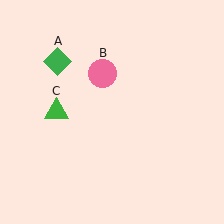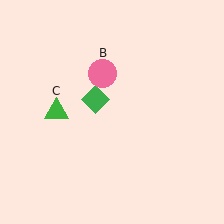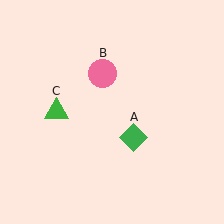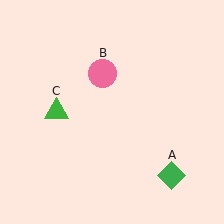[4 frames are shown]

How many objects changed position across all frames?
1 object changed position: green diamond (object A).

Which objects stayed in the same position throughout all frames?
Pink circle (object B) and green triangle (object C) remained stationary.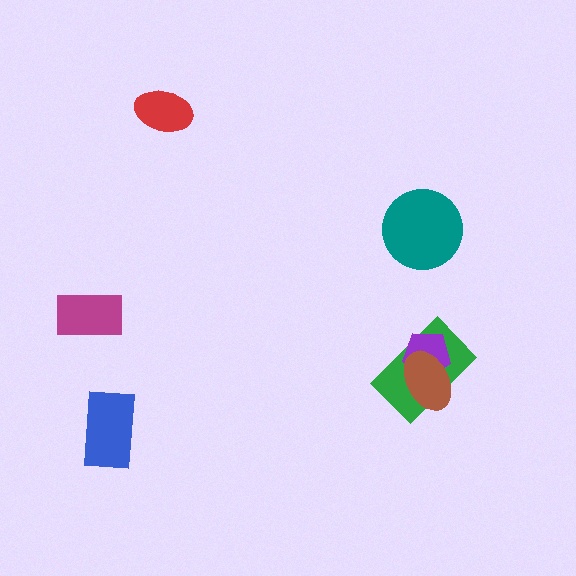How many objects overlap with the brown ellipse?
2 objects overlap with the brown ellipse.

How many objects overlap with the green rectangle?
2 objects overlap with the green rectangle.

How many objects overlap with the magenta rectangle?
0 objects overlap with the magenta rectangle.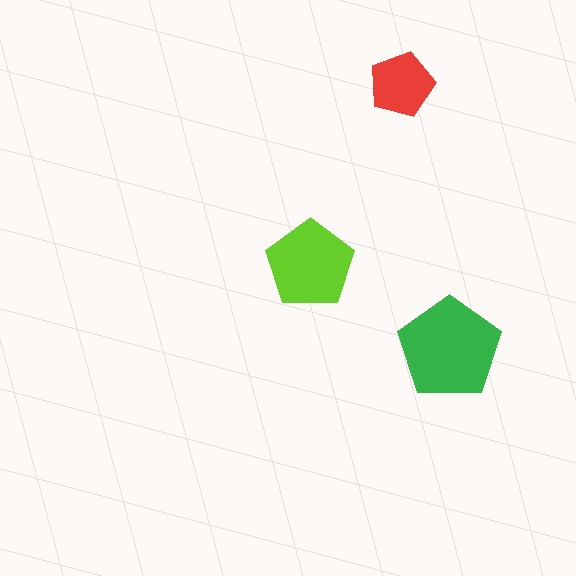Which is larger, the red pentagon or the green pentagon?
The green one.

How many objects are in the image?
There are 3 objects in the image.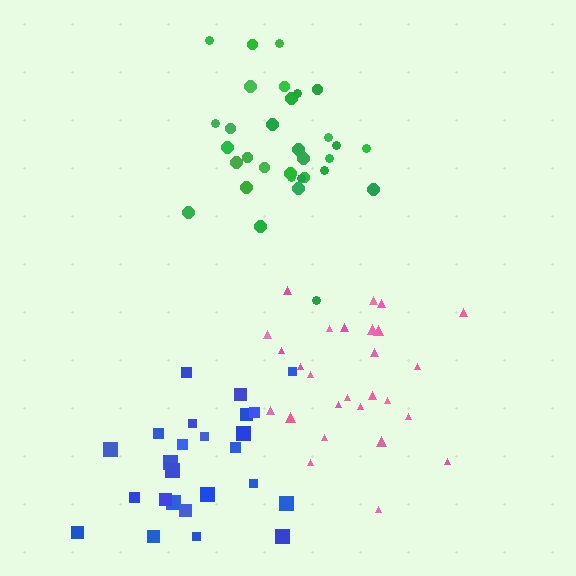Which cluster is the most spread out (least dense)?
Pink.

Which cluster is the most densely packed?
Green.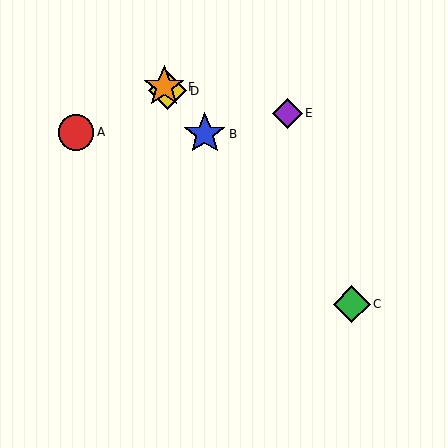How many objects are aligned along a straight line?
4 objects (B, C, D, F) are aligned along a straight line.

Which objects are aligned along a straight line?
Objects B, C, D, F are aligned along a straight line.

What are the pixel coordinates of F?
Object F is at (164, 87).